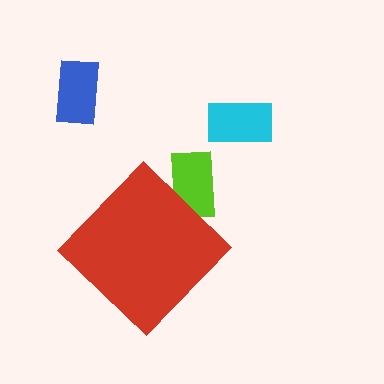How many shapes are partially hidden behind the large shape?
1 shape is partially hidden.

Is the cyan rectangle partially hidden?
No, the cyan rectangle is fully visible.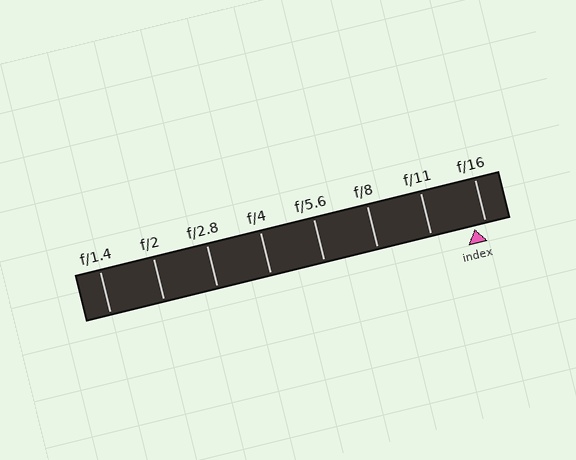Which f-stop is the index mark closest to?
The index mark is closest to f/16.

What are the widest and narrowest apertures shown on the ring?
The widest aperture shown is f/1.4 and the narrowest is f/16.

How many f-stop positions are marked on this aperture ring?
There are 8 f-stop positions marked.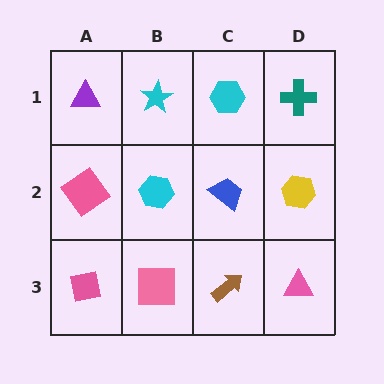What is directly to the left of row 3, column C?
A pink square.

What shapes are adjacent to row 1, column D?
A yellow hexagon (row 2, column D), a cyan hexagon (row 1, column C).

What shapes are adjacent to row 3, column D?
A yellow hexagon (row 2, column D), a brown arrow (row 3, column C).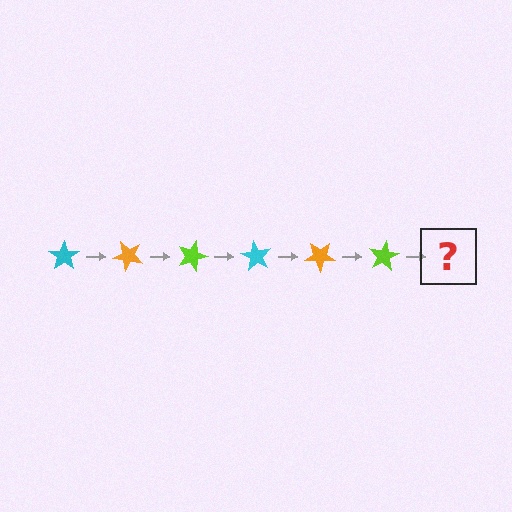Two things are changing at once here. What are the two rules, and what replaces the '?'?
The two rules are that it rotates 45 degrees each step and the color cycles through cyan, orange, and lime. The '?' should be a cyan star, rotated 270 degrees from the start.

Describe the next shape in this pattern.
It should be a cyan star, rotated 270 degrees from the start.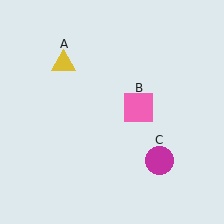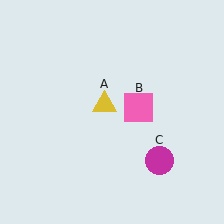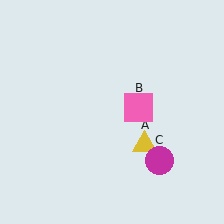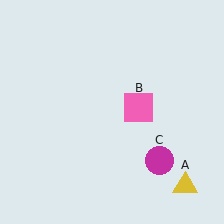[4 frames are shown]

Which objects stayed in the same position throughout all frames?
Pink square (object B) and magenta circle (object C) remained stationary.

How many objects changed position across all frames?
1 object changed position: yellow triangle (object A).